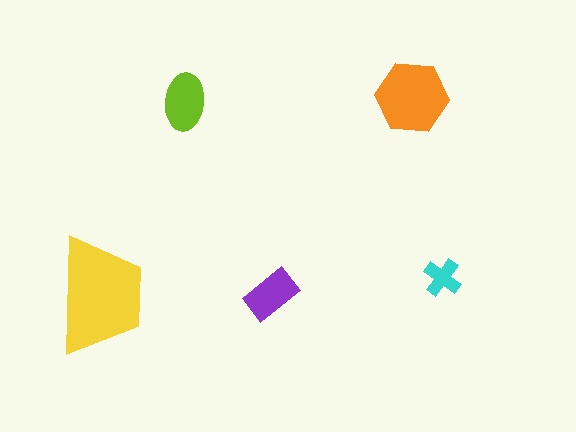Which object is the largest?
The yellow trapezoid.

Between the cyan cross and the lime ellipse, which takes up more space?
The lime ellipse.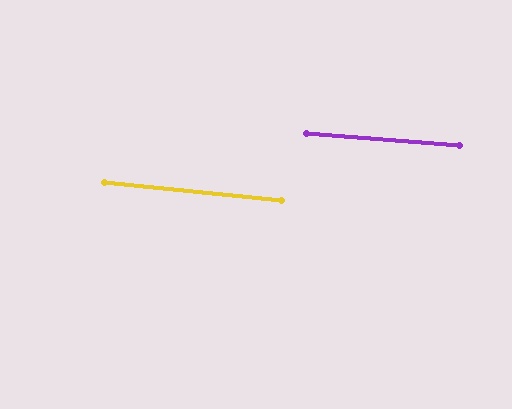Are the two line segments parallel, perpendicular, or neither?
Parallel — their directions differ by only 1.4°.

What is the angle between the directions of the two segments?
Approximately 1 degree.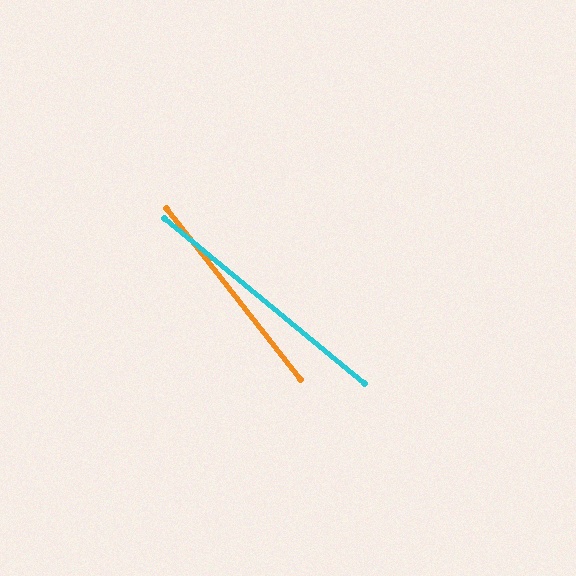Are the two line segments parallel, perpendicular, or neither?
Neither parallel nor perpendicular — they differ by about 12°.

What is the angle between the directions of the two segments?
Approximately 12 degrees.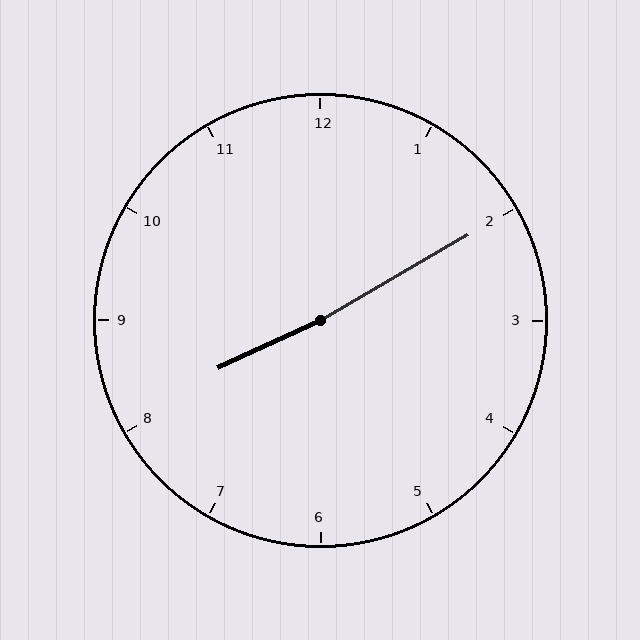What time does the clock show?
8:10.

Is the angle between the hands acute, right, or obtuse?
It is obtuse.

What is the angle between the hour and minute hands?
Approximately 175 degrees.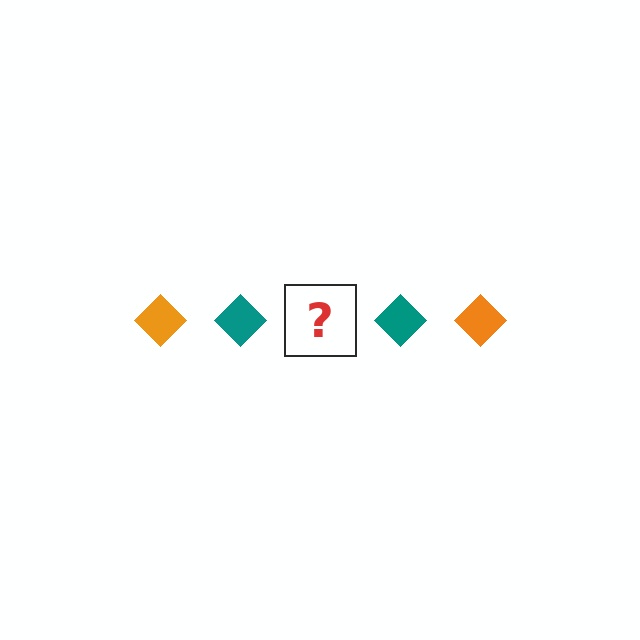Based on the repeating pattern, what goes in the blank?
The blank should be an orange diamond.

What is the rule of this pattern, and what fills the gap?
The rule is that the pattern cycles through orange, teal diamonds. The gap should be filled with an orange diamond.